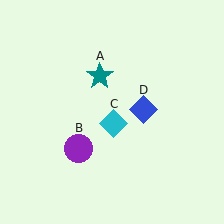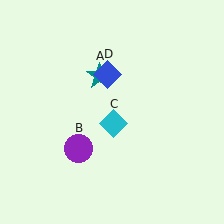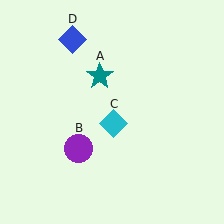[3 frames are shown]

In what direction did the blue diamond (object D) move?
The blue diamond (object D) moved up and to the left.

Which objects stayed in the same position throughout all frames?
Teal star (object A) and purple circle (object B) and cyan diamond (object C) remained stationary.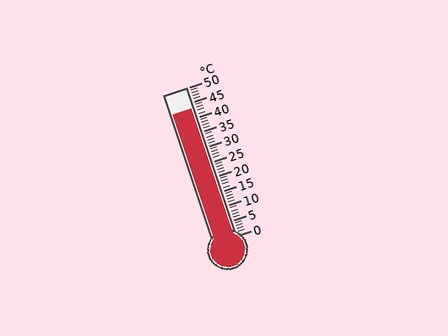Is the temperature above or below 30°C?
The temperature is above 30°C.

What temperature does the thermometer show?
The thermometer shows approximately 43°C.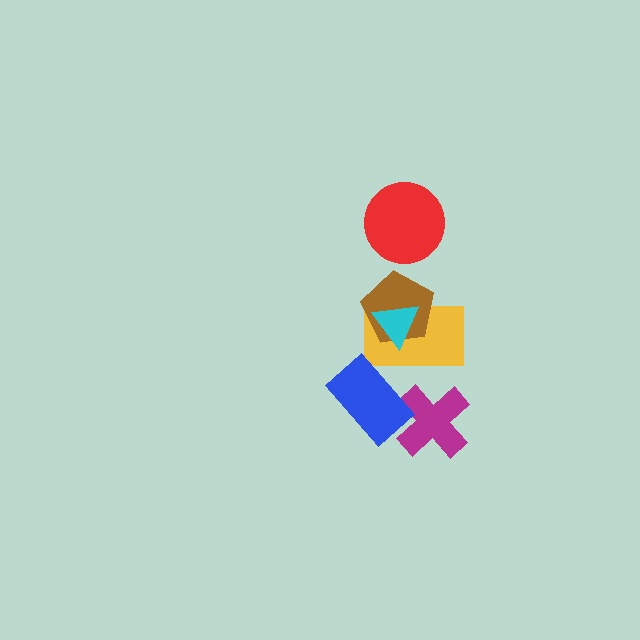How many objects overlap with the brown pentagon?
2 objects overlap with the brown pentagon.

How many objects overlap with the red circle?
0 objects overlap with the red circle.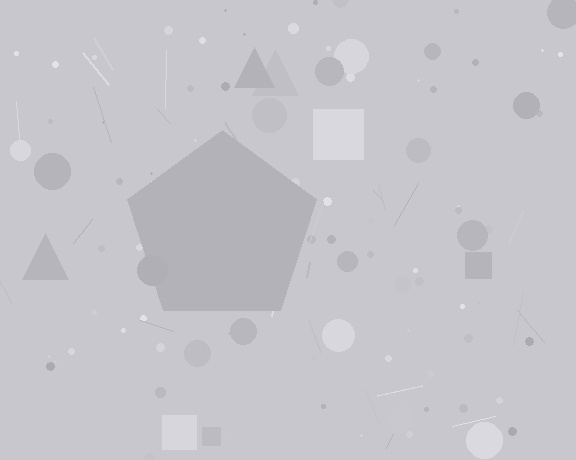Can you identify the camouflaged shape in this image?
The camouflaged shape is a pentagon.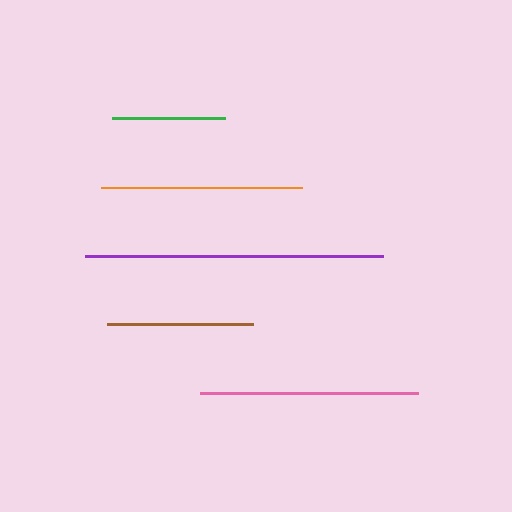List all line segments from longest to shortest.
From longest to shortest: purple, pink, orange, brown, green.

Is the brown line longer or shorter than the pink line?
The pink line is longer than the brown line.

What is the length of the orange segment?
The orange segment is approximately 201 pixels long.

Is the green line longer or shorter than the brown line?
The brown line is longer than the green line.